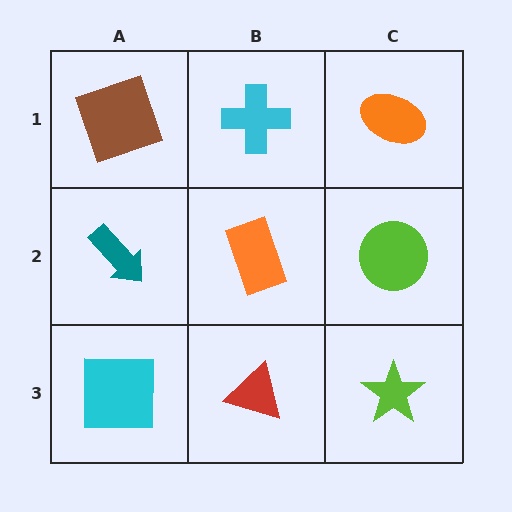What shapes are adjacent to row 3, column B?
An orange rectangle (row 2, column B), a cyan square (row 3, column A), a lime star (row 3, column C).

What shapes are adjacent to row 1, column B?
An orange rectangle (row 2, column B), a brown square (row 1, column A), an orange ellipse (row 1, column C).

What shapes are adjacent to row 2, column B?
A cyan cross (row 1, column B), a red triangle (row 3, column B), a teal arrow (row 2, column A), a lime circle (row 2, column C).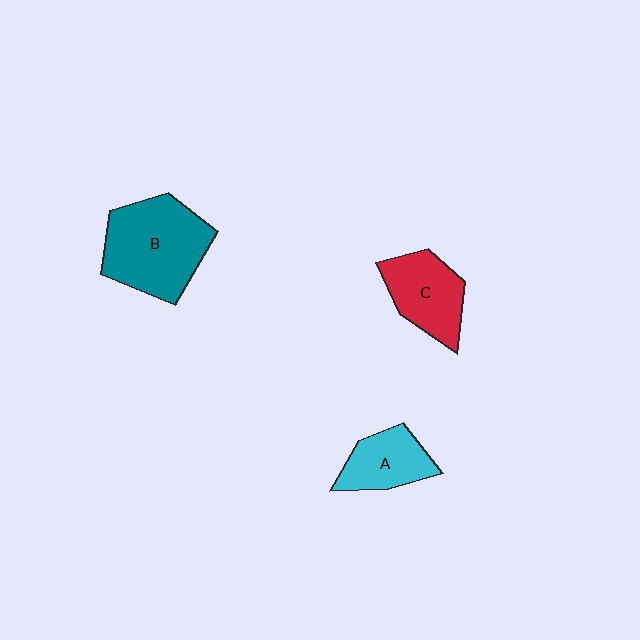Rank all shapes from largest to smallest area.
From largest to smallest: B (teal), C (red), A (cyan).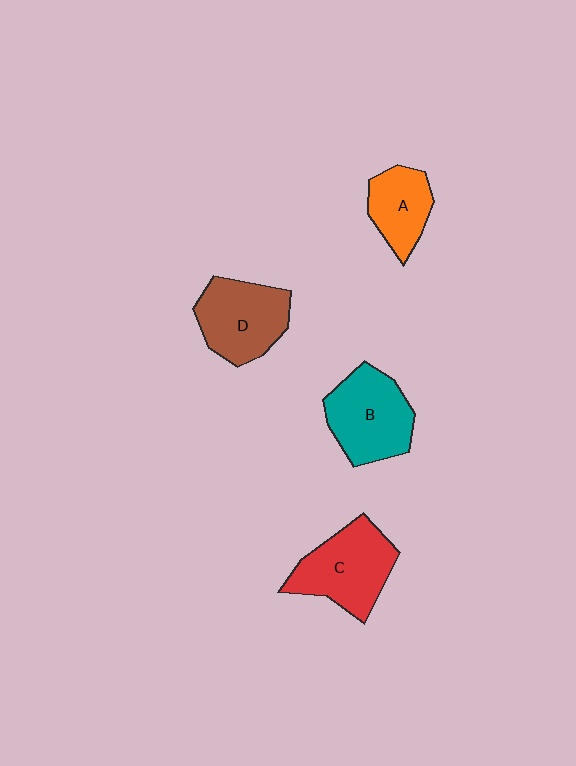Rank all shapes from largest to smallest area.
From largest to smallest: C (red), B (teal), D (brown), A (orange).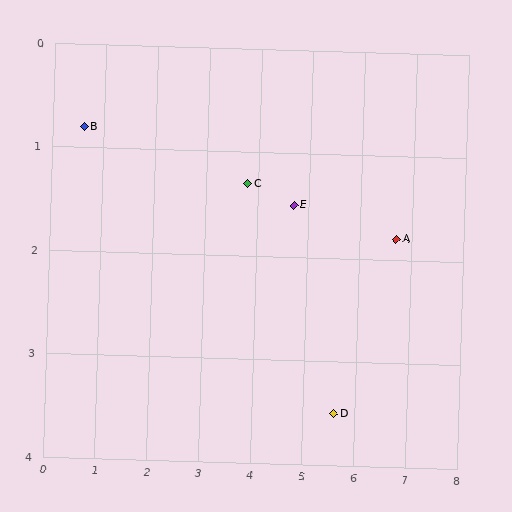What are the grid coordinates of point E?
Point E is at approximately (4.7, 1.5).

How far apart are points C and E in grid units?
Points C and E are about 0.9 grid units apart.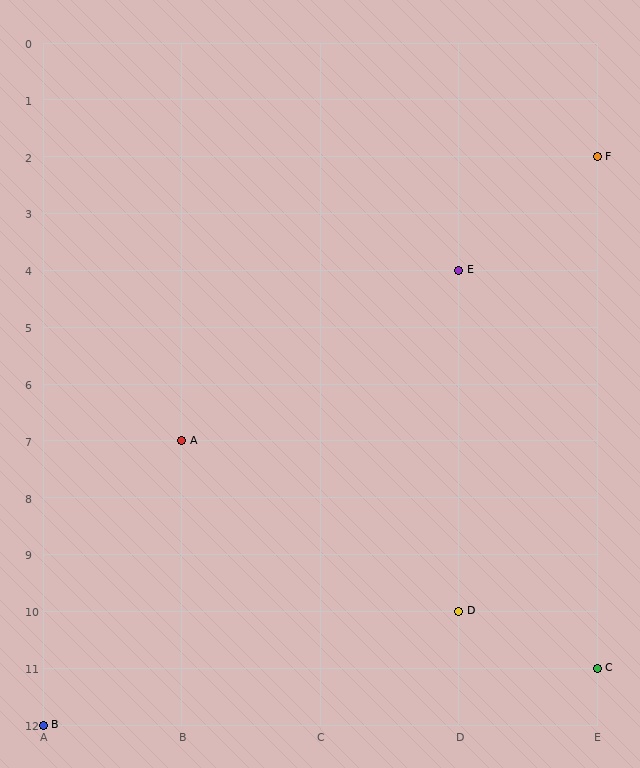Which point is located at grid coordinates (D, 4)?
Point E is at (D, 4).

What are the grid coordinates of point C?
Point C is at grid coordinates (E, 11).